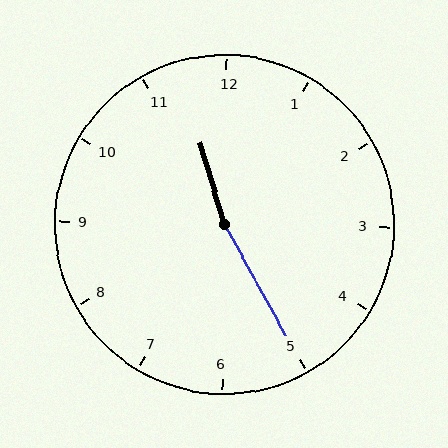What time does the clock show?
11:25.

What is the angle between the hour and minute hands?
Approximately 168 degrees.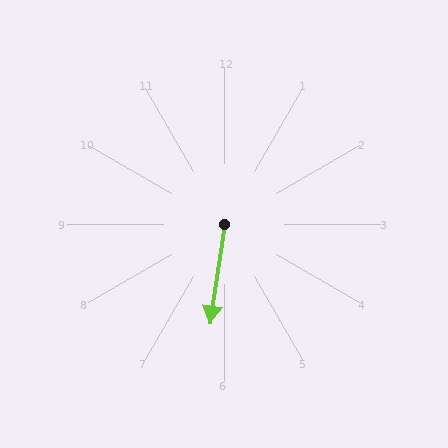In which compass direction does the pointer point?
South.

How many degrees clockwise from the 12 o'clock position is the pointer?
Approximately 188 degrees.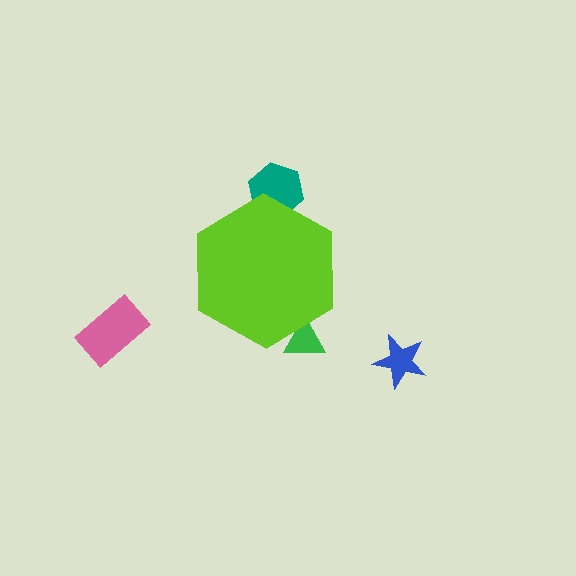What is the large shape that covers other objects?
A lime hexagon.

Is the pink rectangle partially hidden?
No, the pink rectangle is fully visible.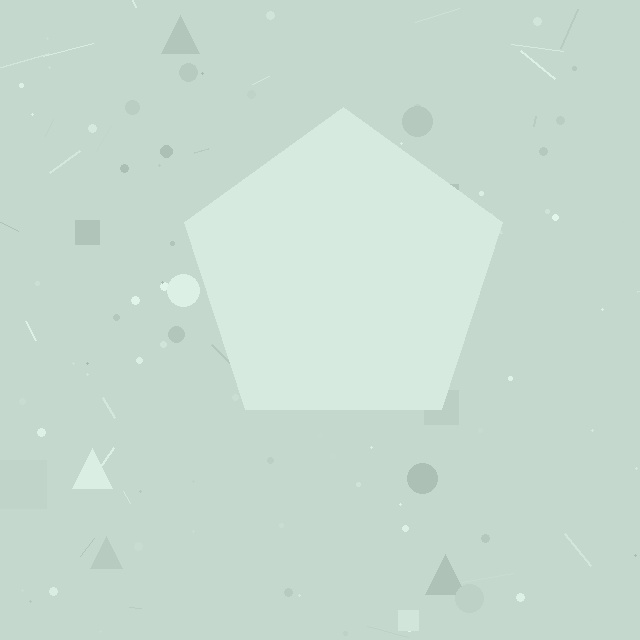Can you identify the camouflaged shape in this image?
The camouflaged shape is a pentagon.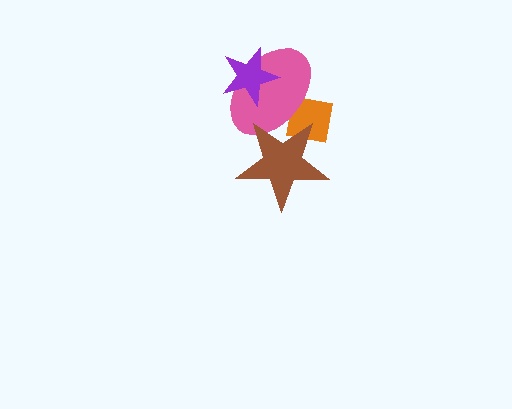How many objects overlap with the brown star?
2 objects overlap with the brown star.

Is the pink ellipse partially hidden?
Yes, it is partially covered by another shape.